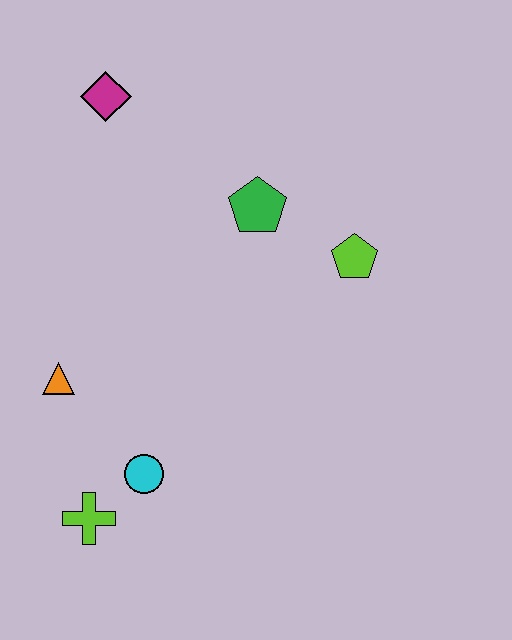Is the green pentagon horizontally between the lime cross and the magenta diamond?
No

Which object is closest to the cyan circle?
The lime cross is closest to the cyan circle.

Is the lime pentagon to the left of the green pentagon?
No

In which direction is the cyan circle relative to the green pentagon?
The cyan circle is below the green pentagon.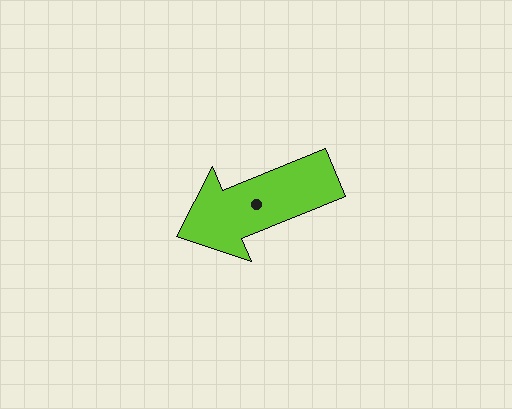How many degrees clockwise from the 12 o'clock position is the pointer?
Approximately 248 degrees.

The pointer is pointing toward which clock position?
Roughly 8 o'clock.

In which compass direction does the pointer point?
West.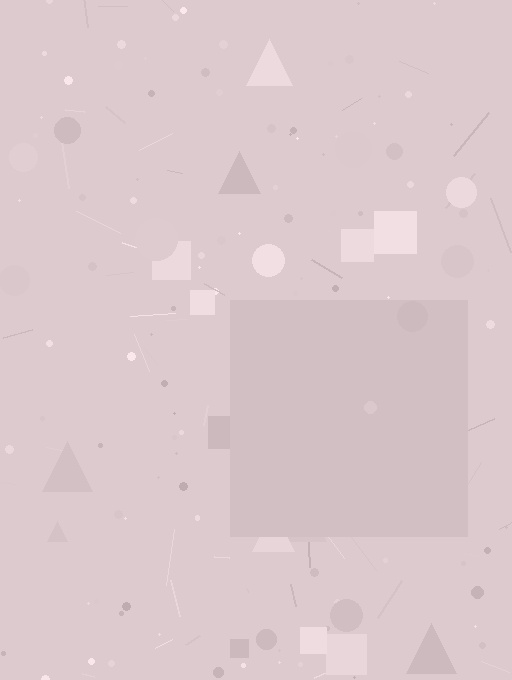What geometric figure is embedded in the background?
A square is embedded in the background.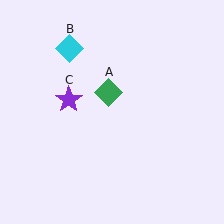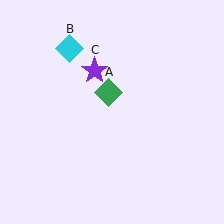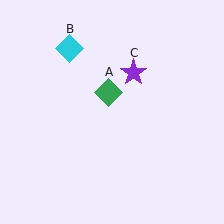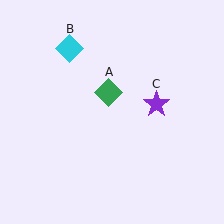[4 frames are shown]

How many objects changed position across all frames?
1 object changed position: purple star (object C).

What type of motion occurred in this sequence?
The purple star (object C) rotated clockwise around the center of the scene.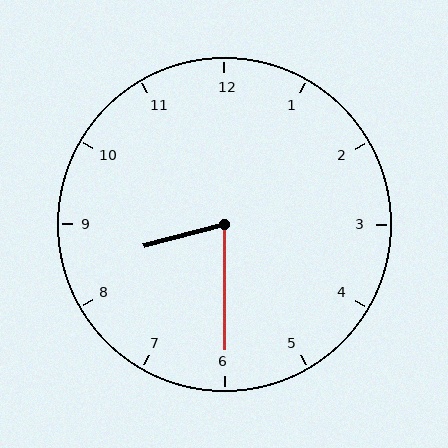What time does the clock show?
8:30.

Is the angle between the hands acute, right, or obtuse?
It is acute.